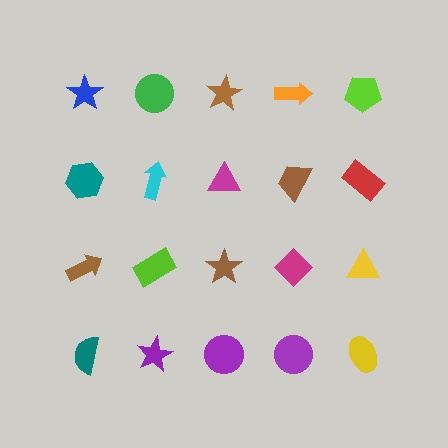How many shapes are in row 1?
5 shapes.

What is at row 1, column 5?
A lime pentagon.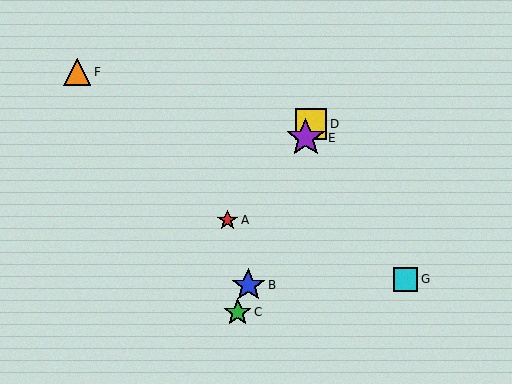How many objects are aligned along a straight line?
4 objects (B, C, D, E) are aligned along a straight line.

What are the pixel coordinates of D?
Object D is at (311, 124).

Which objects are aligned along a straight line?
Objects B, C, D, E are aligned along a straight line.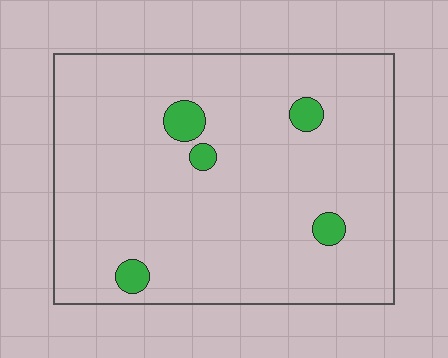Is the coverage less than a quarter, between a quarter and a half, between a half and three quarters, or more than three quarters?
Less than a quarter.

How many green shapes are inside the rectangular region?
5.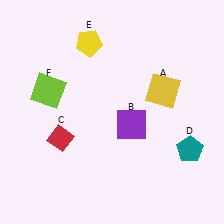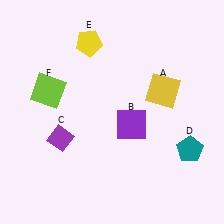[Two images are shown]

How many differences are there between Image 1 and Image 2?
There is 1 difference between the two images.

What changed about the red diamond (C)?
In Image 1, C is red. In Image 2, it changed to purple.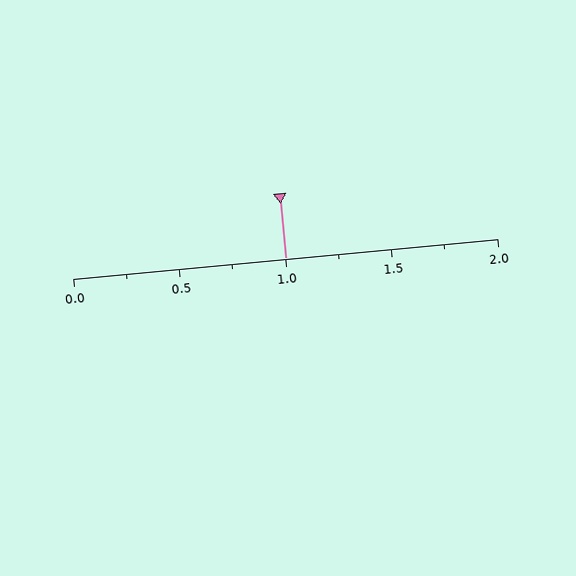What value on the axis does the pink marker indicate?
The marker indicates approximately 1.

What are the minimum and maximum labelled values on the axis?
The axis runs from 0.0 to 2.0.